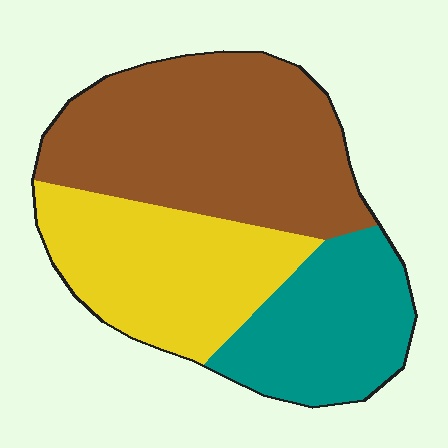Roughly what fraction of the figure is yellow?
Yellow takes up about one third (1/3) of the figure.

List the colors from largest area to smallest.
From largest to smallest: brown, yellow, teal.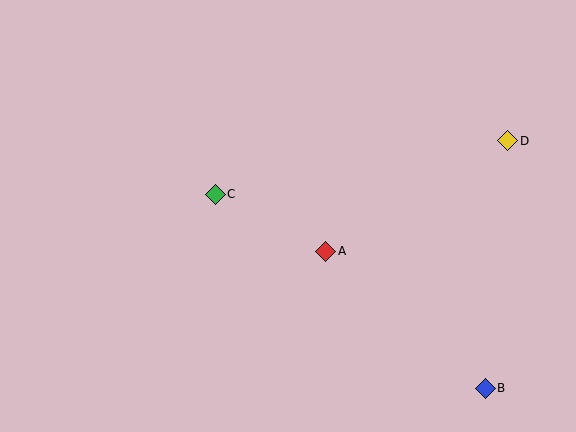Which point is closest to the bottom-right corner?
Point B is closest to the bottom-right corner.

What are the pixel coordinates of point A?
Point A is at (326, 251).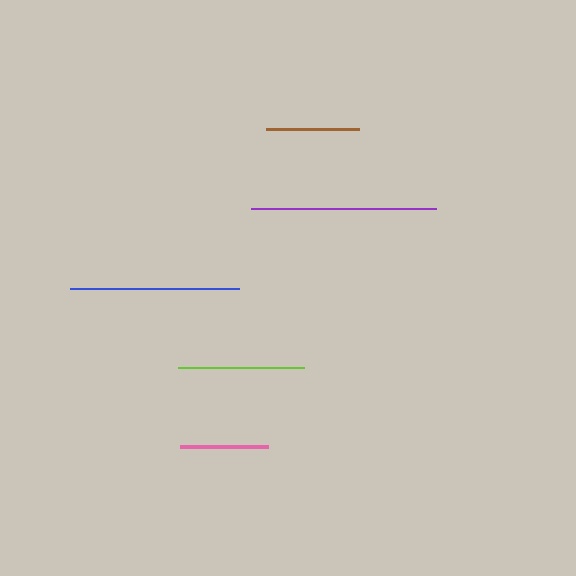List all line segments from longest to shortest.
From longest to shortest: purple, blue, lime, brown, pink.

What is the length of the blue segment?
The blue segment is approximately 170 pixels long.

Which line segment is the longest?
The purple line is the longest at approximately 184 pixels.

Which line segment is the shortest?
The pink line is the shortest at approximately 88 pixels.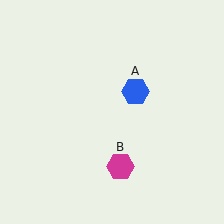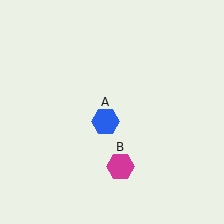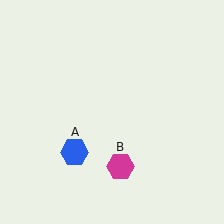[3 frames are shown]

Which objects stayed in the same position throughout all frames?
Magenta hexagon (object B) remained stationary.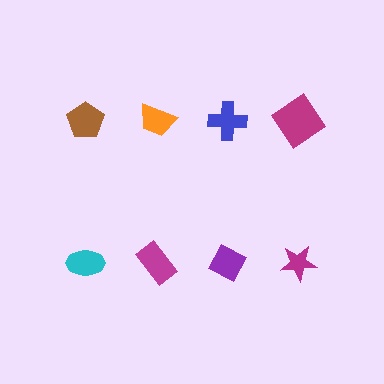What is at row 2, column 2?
A magenta rectangle.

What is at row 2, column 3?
A purple diamond.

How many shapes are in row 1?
4 shapes.